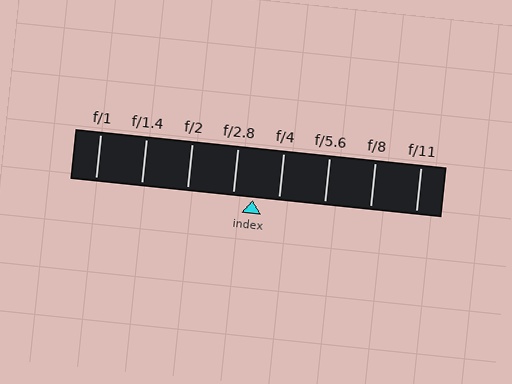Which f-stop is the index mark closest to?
The index mark is closest to f/2.8.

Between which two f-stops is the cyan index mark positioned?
The index mark is between f/2.8 and f/4.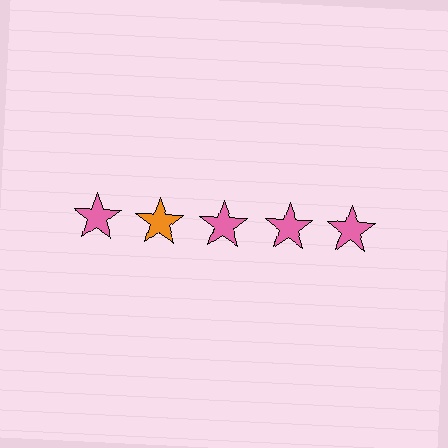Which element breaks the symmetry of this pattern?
The orange star in the top row, second from left column breaks the symmetry. All other shapes are pink stars.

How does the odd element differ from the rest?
It has a different color: orange instead of pink.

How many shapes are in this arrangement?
There are 5 shapes arranged in a grid pattern.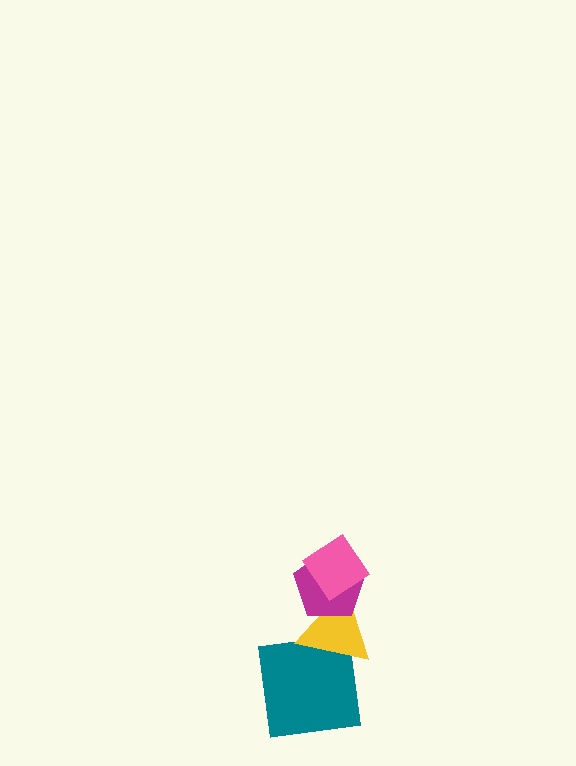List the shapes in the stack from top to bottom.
From top to bottom: the pink diamond, the magenta pentagon, the yellow triangle, the teal square.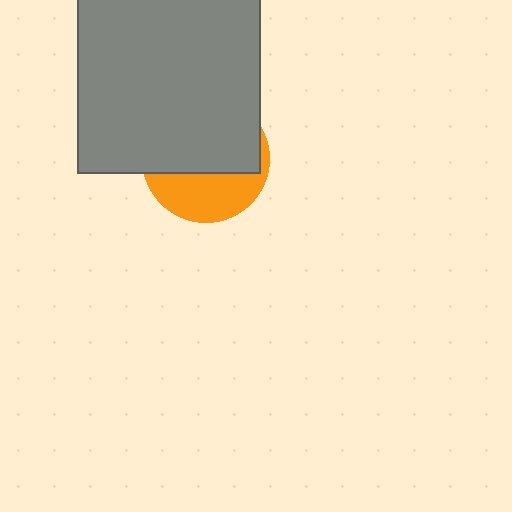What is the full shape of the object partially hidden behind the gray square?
The partially hidden object is an orange circle.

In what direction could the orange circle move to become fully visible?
The orange circle could move down. That would shift it out from behind the gray square entirely.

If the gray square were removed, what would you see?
You would see the complete orange circle.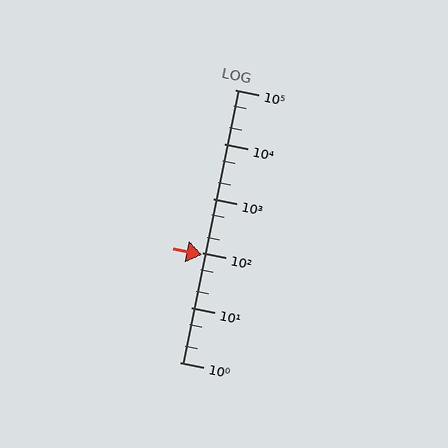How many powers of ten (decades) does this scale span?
The scale spans 5 decades, from 1 to 100000.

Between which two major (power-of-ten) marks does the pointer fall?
The pointer is between 10 and 100.